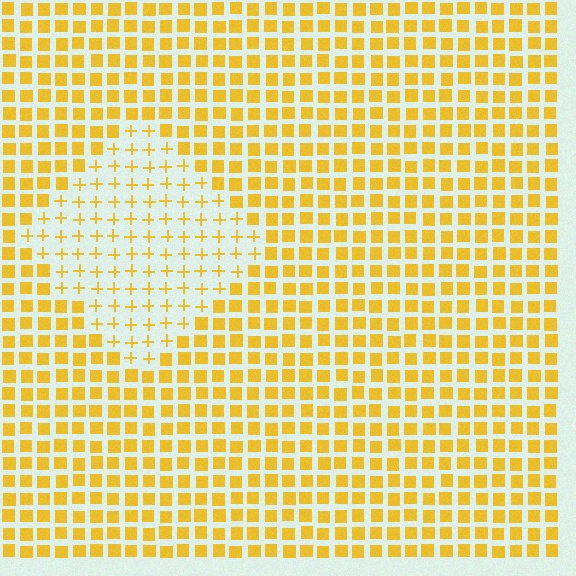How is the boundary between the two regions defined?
The boundary is defined by a change in element shape: plus signs inside vs. squares outside. All elements share the same color and spacing.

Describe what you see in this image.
The image is filled with small yellow elements arranged in a uniform grid. A diamond-shaped region contains plus signs, while the surrounding area contains squares. The boundary is defined purely by the change in element shape.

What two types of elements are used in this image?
The image uses plus signs inside the diamond region and squares outside it.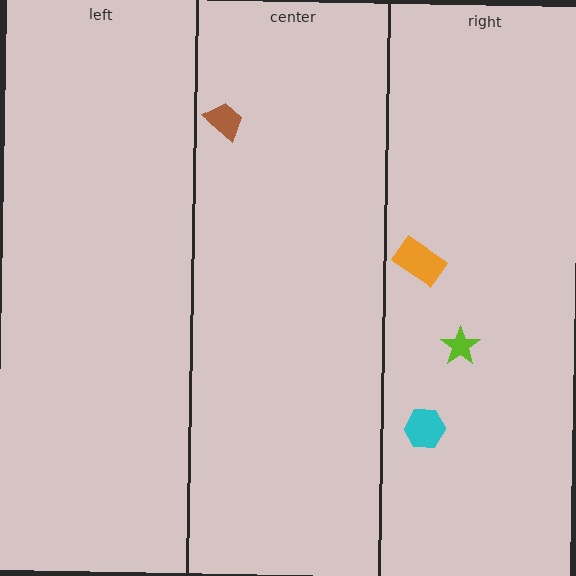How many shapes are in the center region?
1.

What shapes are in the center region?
The brown trapezoid.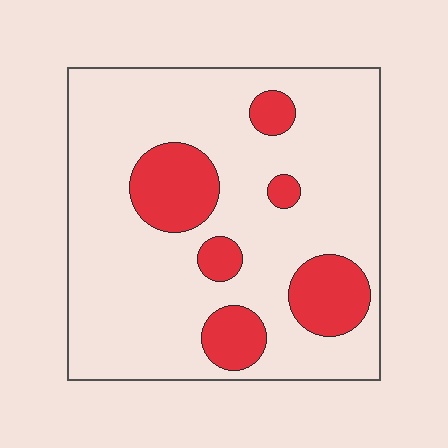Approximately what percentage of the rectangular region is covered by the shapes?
Approximately 20%.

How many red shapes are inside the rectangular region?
6.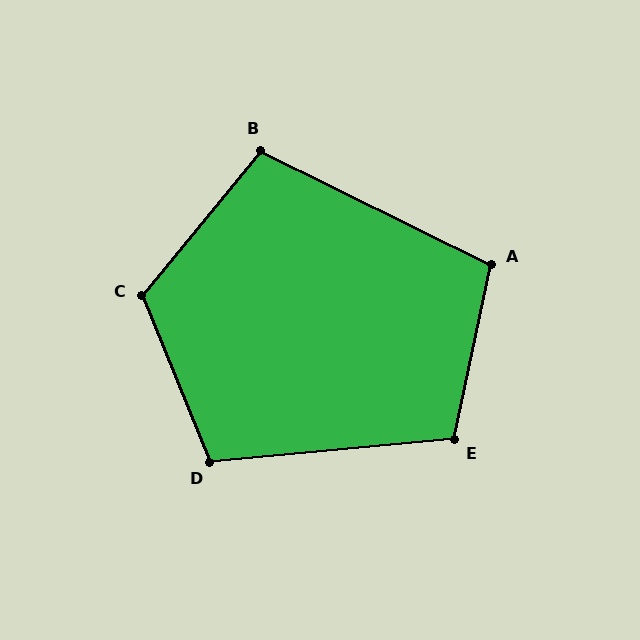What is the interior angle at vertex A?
Approximately 105 degrees (obtuse).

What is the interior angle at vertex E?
Approximately 107 degrees (obtuse).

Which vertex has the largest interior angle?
C, at approximately 119 degrees.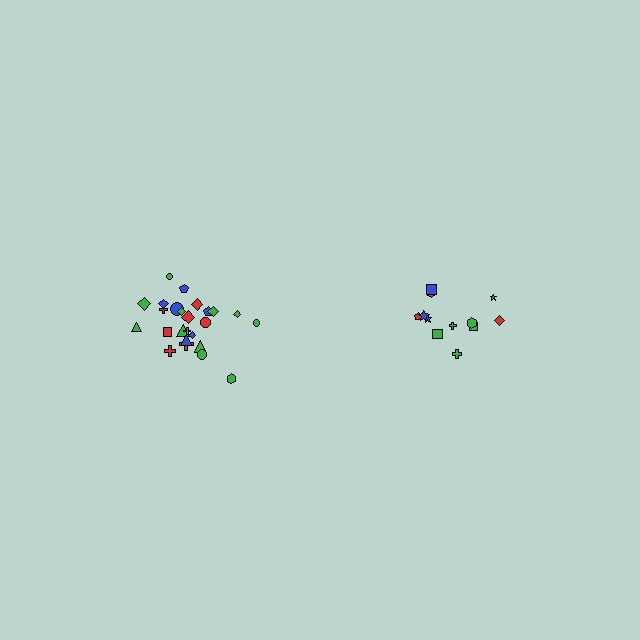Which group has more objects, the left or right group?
The left group.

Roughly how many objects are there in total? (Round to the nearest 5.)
Roughly 35 objects in total.